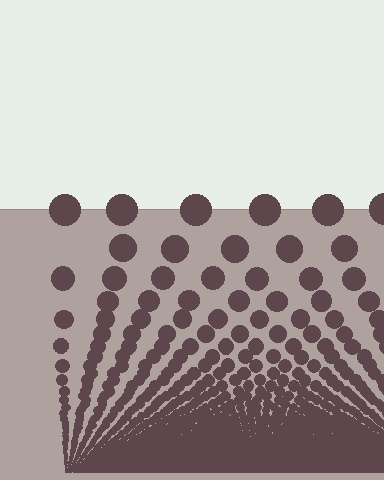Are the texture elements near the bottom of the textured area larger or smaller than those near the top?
Smaller. The gradient is inverted — elements near the bottom are smaller and denser.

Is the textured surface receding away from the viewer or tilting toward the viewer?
The surface appears to tilt toward the viewer. Texture elements get larger and sparser toward the top.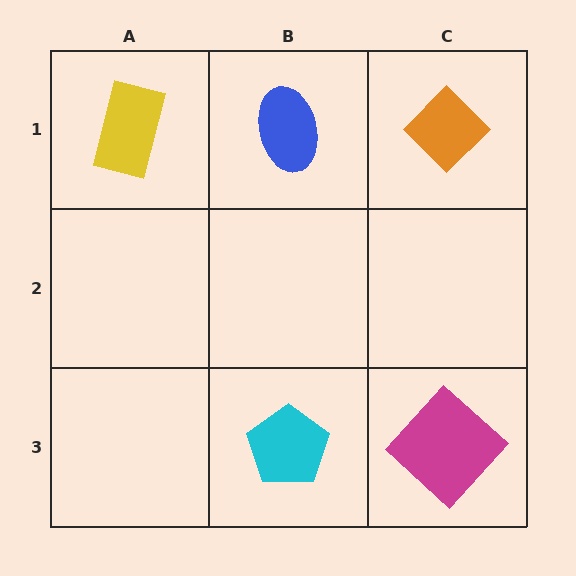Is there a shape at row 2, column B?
No, that cell is empty.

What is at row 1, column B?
A blue ellipse.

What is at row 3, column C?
A magenta diamond.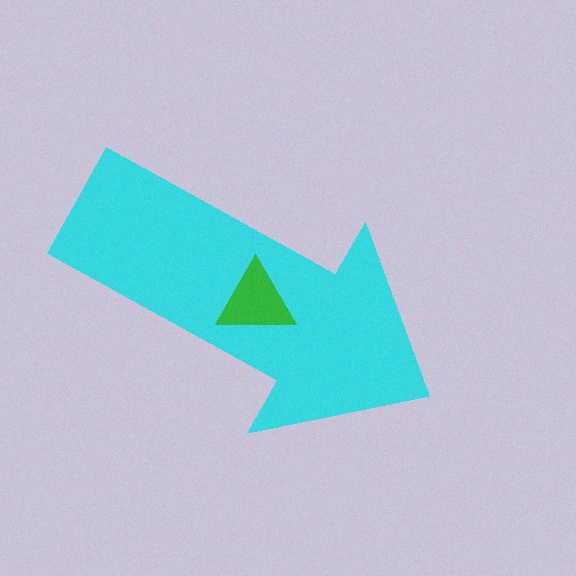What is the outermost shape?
The cyan arrow.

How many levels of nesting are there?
2.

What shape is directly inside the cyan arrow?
The green triangle.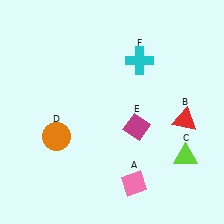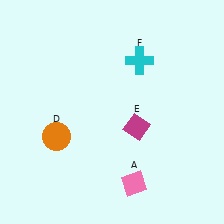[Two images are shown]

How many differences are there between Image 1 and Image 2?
There are 2 differences between the two images.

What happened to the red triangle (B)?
The red triangle (B) was removed in Image 2. It was in the bottom-right area of Image 1.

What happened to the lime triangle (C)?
The lime triangle (C) was removed in Image 2. It was in the bottom-right area of Image 1.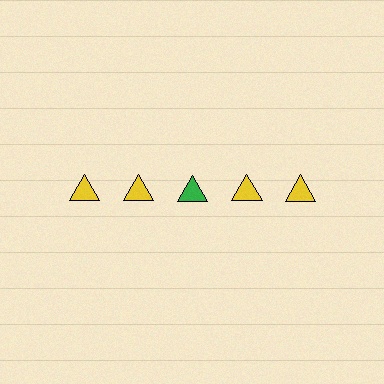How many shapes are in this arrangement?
There are 5 shapes arranged in a grid pattern.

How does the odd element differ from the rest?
It has a different color: green instead of yellow.